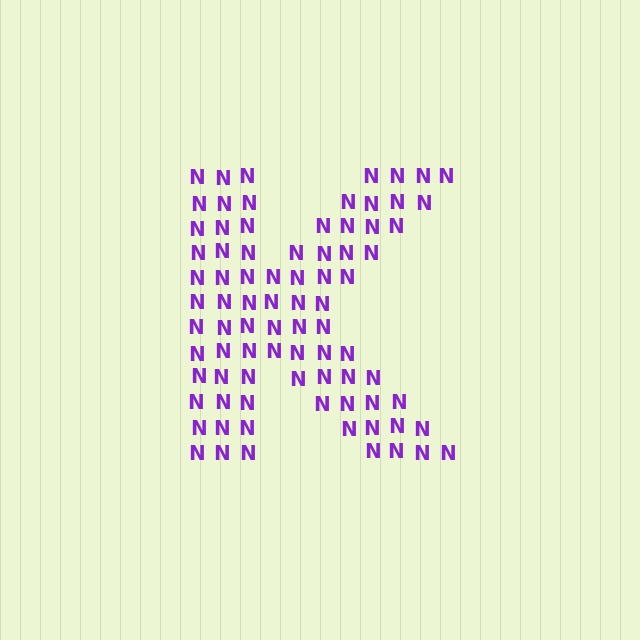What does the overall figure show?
The overall figure shows the letter K.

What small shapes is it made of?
It is made of small letter N's.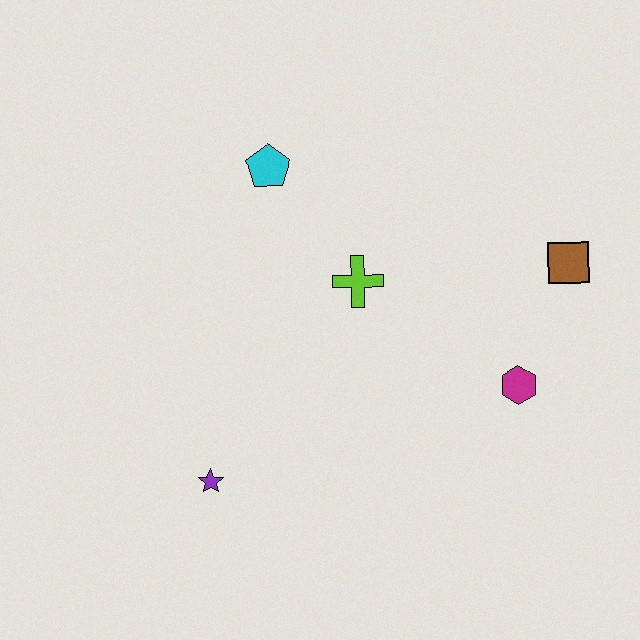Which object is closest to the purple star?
The lime cross is closest to the purple star.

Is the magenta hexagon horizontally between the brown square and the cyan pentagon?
Yes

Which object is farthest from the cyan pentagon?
The magenta hexagon is farthest from the cyan pentagon.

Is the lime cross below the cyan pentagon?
Yes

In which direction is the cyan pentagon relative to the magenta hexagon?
The cyan pentagon is to the left of the magenta hexagon.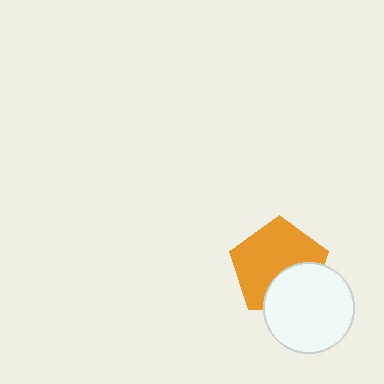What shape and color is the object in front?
The object in front is a white circle.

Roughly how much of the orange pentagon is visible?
Most of it is visible (roughly 67%).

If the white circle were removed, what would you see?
You would see the complete orange pentagon.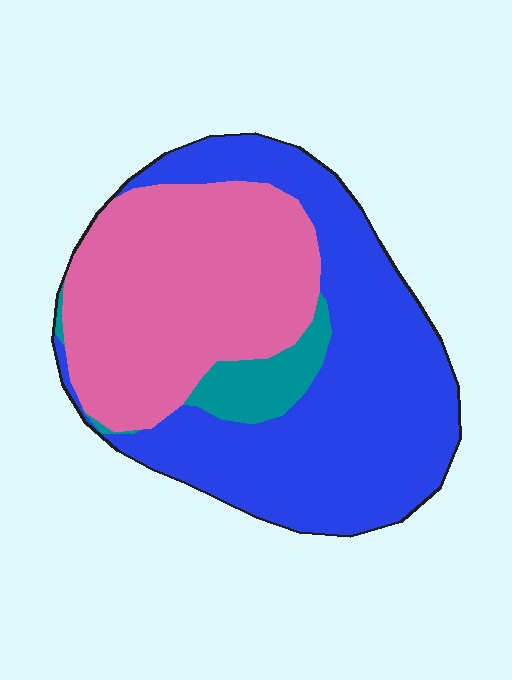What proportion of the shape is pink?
Pink covers about 40% of the shape.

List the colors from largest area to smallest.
From largest to smallest: blue, pink, teal.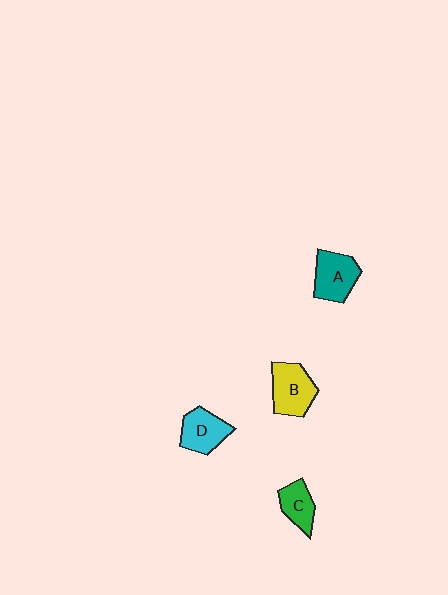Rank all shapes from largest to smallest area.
From largest to smallest: B (yellow), A (teal), D (cyan), C (green).